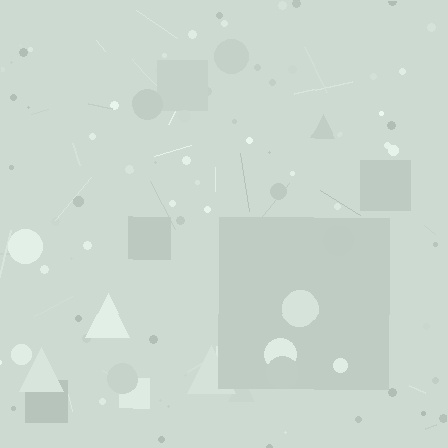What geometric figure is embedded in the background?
A square is embedded in the background.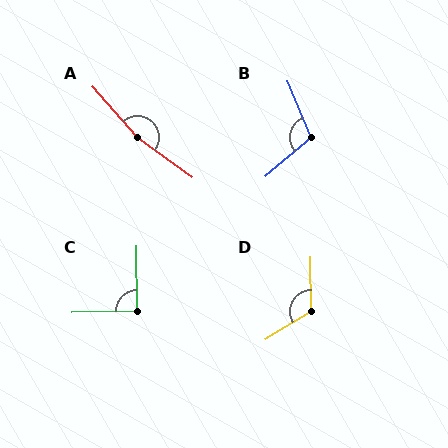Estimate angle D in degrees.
Approximately 121 degrees.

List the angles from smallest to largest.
C (90°), B (108°), D (121°), A (167°).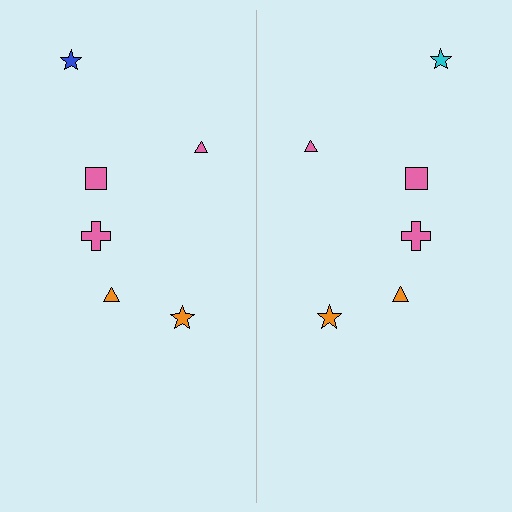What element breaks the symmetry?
The cyan star on the right side breaks the symmetry — its mirror counterpart is blue.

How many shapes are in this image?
There are 12 shapes in this image.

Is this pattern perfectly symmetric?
No, the pattern is not perfectly symmetric. The cyan star on the right side breaks the symmetry — its mirror counterpart is blue.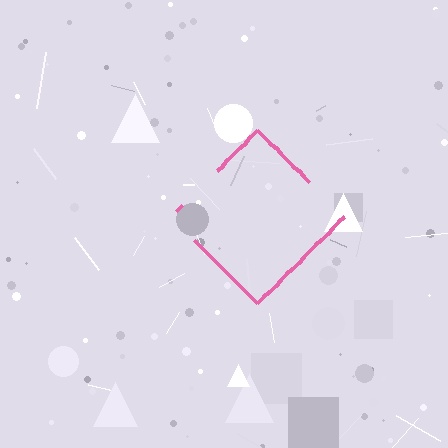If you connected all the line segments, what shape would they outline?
They would outline a diamond.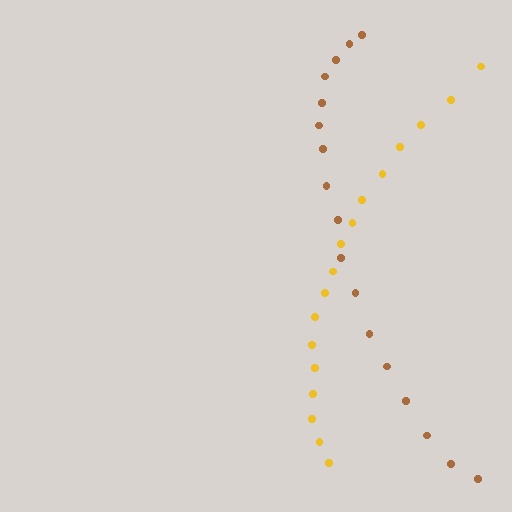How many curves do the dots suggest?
There are 2 distinct paths.